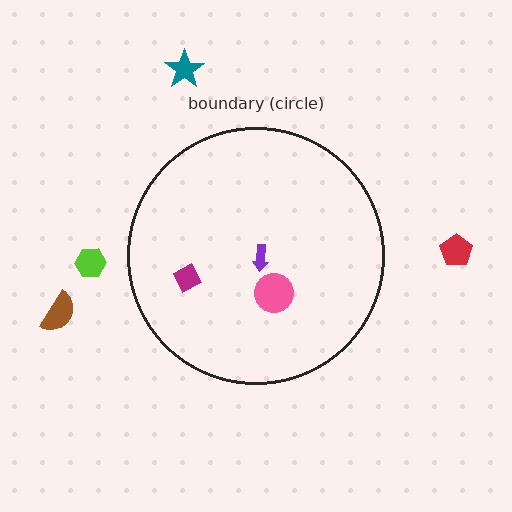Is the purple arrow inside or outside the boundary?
Inside.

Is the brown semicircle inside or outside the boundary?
Outside.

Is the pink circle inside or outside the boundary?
Inside.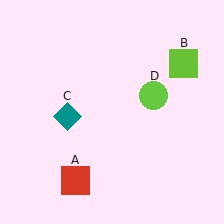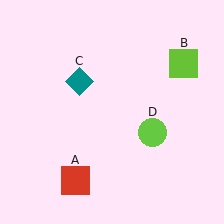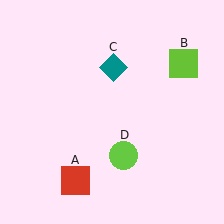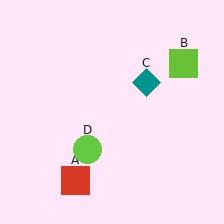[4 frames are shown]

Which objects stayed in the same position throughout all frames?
Red square (object A) and lime square (object B) remained stationary.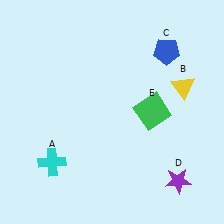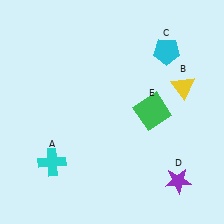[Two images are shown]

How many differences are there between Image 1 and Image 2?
There is 1 difference between the two images.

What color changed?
The pentagon (C) changed from blue in Image 1 to cyan in Image 2.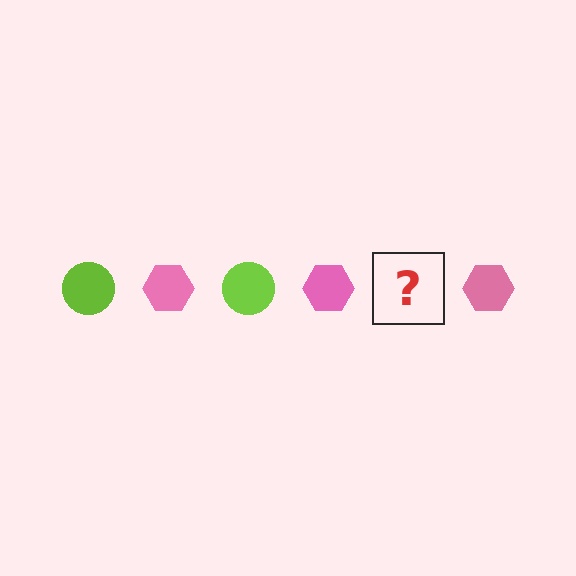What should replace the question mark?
The question mark should be replaced with a lime circle.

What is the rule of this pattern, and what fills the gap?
The rule is that the pattern alternates between lime circle and pink hexagon. The gap should be filled with a lime circle.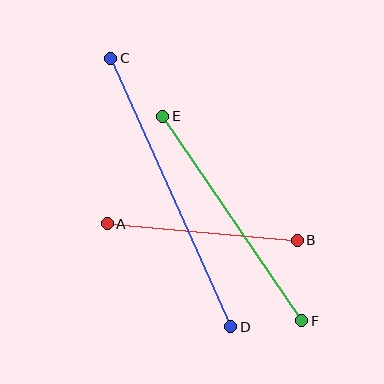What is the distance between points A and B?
The distance is approximately 191 pixels.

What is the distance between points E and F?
The distance is approximately 247 pixels.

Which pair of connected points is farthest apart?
Points C and D are farthest apart.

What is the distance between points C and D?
The distance is approximately 294 pixels.